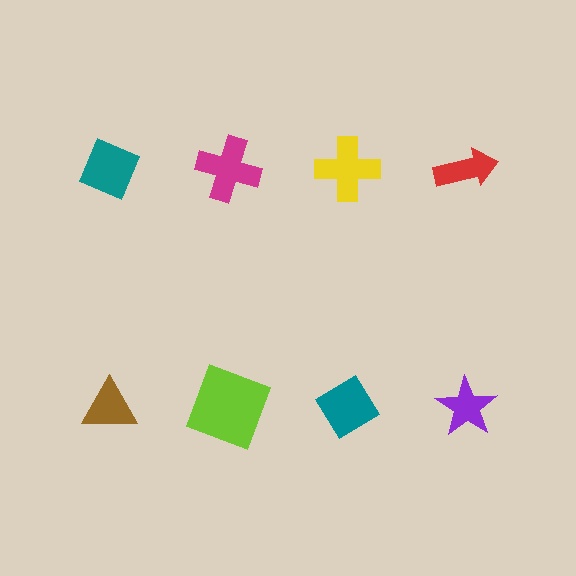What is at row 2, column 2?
A lime square.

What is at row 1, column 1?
A teal diamond.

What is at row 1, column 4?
A red arrow.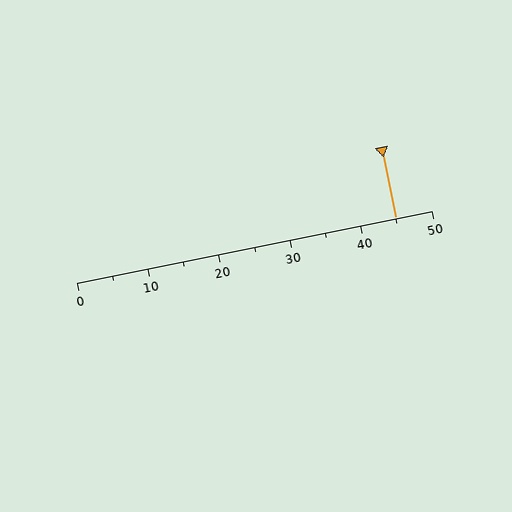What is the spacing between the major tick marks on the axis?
The major ticks are spaced 10 apart.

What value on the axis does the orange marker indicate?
The marker indicates approximately 45.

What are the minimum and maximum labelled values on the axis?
The axis runs from 0 to 50.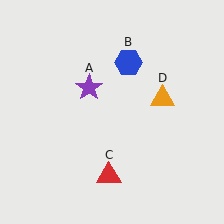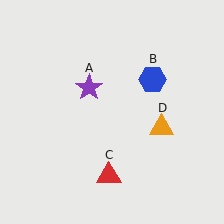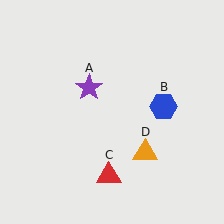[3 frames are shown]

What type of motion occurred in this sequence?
The blue hexagon (object B), orange triangle (object D) rotated clockwise around the center of the scene.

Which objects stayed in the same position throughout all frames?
Purple star (object A) and red triangle (object C) remained stationary.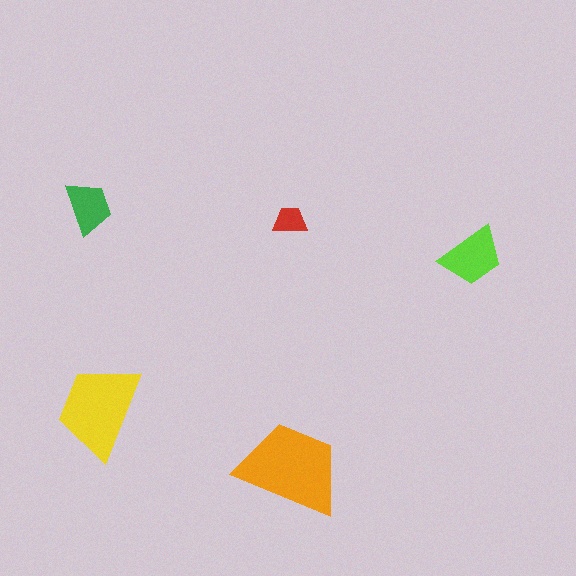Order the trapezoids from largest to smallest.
the orange one, the yellow one, the lime one, the green one, the red one.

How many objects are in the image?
There are 5 objects in the image.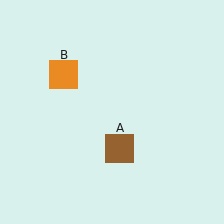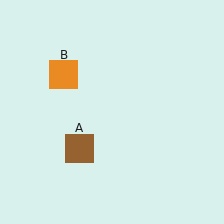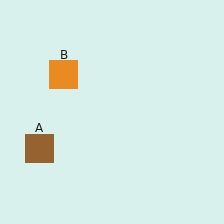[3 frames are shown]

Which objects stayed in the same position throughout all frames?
Orange square (object B) remained stationary.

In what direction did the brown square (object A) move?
The brown square (object A) moved left.